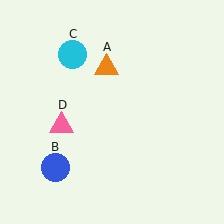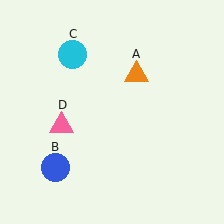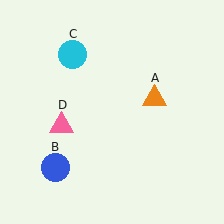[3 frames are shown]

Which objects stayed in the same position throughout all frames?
Blue circle (object B) and cyan circle (object C) and pink triangle (object D) remained stationary.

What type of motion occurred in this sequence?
The orange triangle (object A) rotated clockwise around the center of the scene.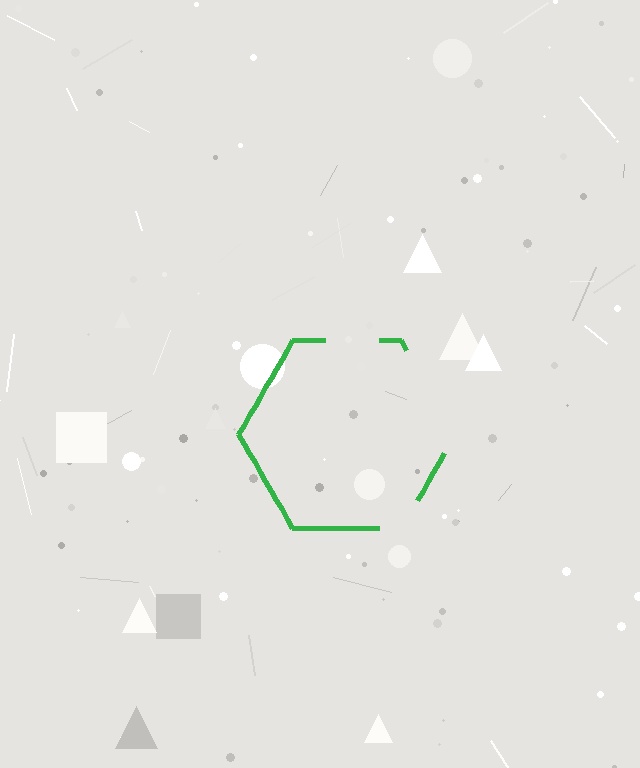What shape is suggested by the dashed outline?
The dashed outline suggests a hexagon.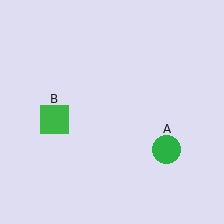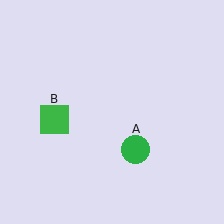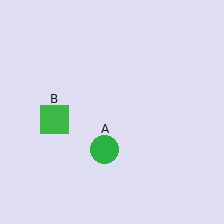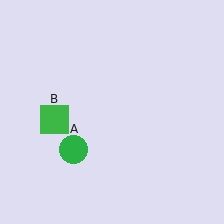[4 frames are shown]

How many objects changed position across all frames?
1 object changed position: green circle (object A).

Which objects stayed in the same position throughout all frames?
Green square (object B) remained stationary.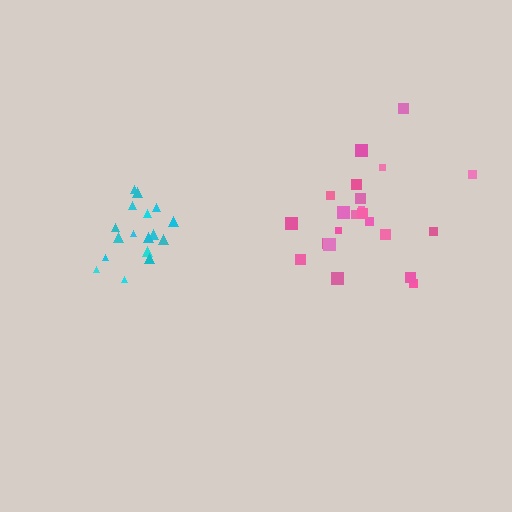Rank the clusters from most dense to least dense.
cyan, pink.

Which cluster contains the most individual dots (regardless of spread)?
Pink (22).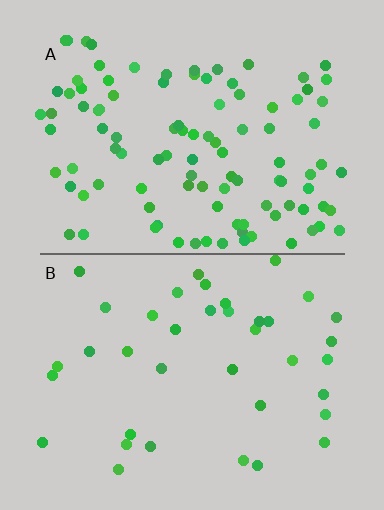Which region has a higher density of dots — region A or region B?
A (the top).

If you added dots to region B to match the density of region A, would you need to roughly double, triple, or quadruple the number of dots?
Approximately triple.